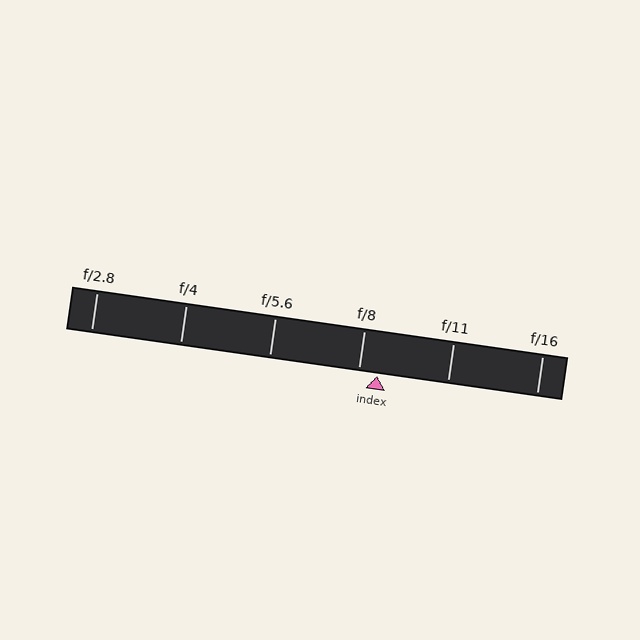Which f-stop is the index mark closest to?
The index mark is closest to f/8.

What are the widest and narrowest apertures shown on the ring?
The widest aperture shown is f/2.8 and the narrowest is f/16.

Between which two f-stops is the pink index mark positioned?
The index mark is between f/8 and f/11.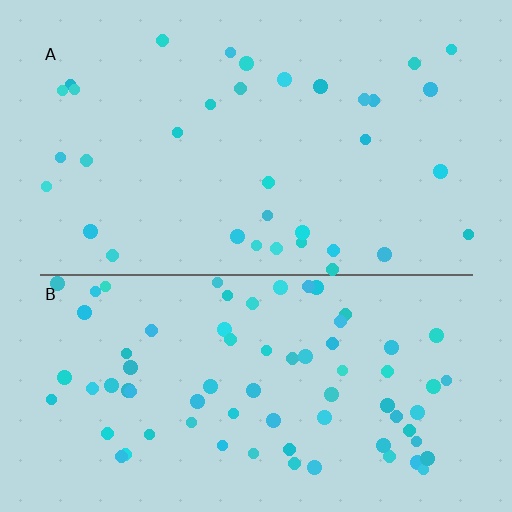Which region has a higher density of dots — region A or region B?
B (the bottom).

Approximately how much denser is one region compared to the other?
Approximately 2.1× — region B over region A.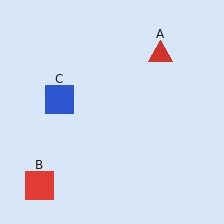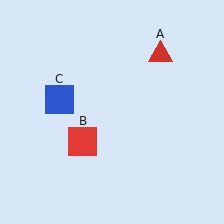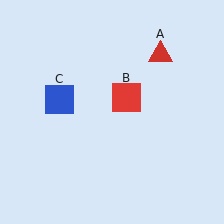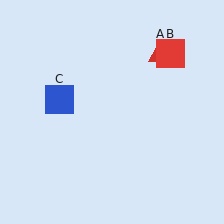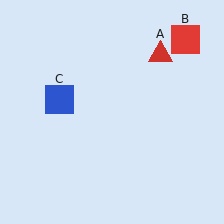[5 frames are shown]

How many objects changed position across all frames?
1 object changed position: red square (object B).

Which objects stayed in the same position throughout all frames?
Red triangle (object A) and blue square (object C) remained stationary.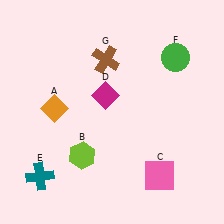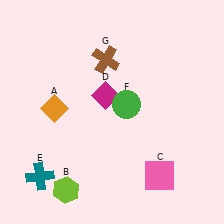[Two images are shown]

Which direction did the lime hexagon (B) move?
The lime hexagon (B) moved down.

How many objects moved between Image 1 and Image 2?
2 objects moved between the two images.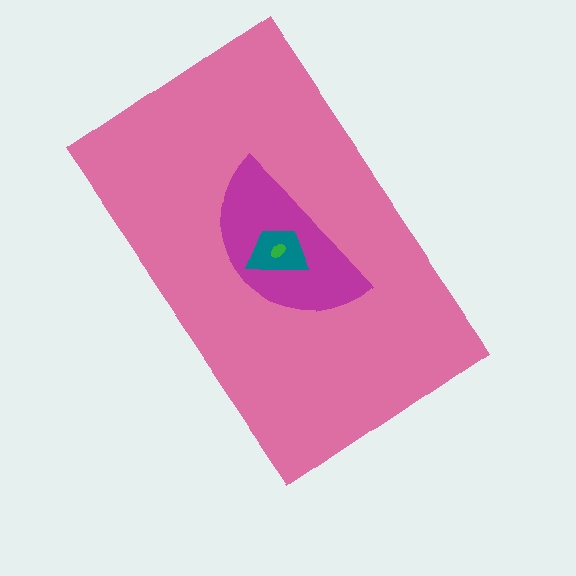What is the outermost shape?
The pink rectangle.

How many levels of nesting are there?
4.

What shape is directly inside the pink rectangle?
The magenta semicircle.